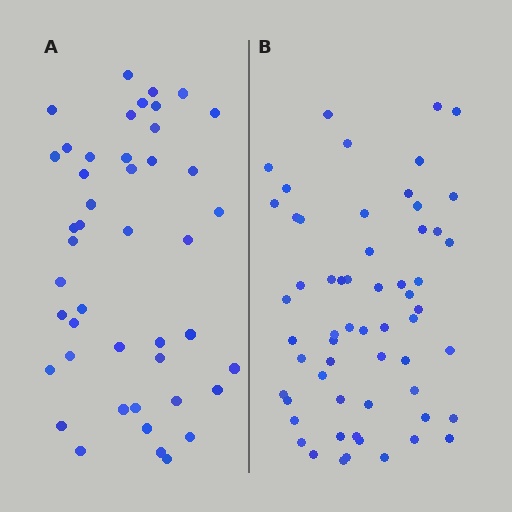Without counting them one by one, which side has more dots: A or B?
Region B (the right region) has more dots.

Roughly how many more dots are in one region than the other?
Region B has approximately 15 more dots than region A.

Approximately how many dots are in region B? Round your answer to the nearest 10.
About 60 dots. (The exact count is 59, which rounds to 60.)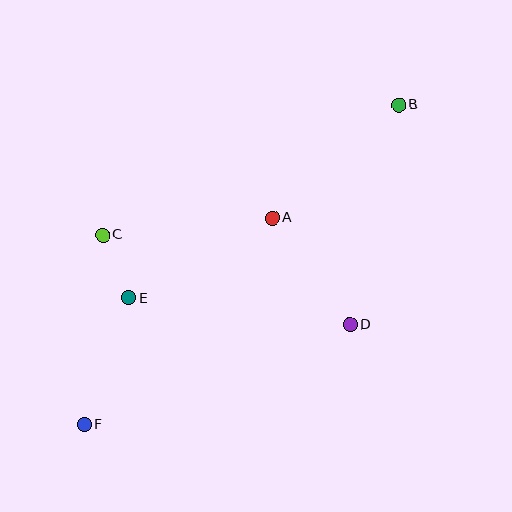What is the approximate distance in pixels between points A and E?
The distance between A and E is approximately 165 pixels.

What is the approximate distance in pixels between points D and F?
The distance between D and F is approximately 284 pixels.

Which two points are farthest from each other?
Points B and F are farthest from each other.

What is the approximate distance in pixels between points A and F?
The distance between A and F is approximately 279 pixels.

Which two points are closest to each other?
Points C and E are closest to each other.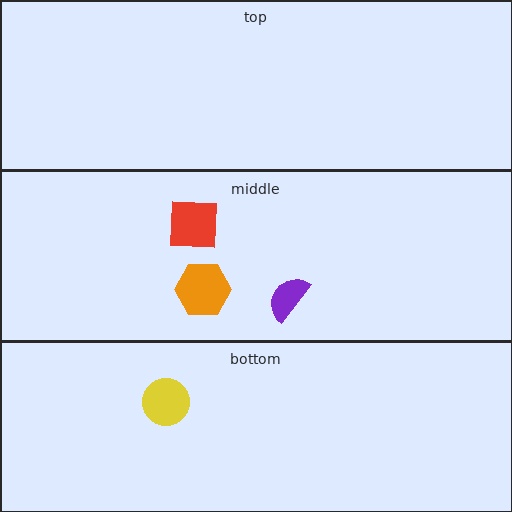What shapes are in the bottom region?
The yellow circle.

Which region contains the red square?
The middle region.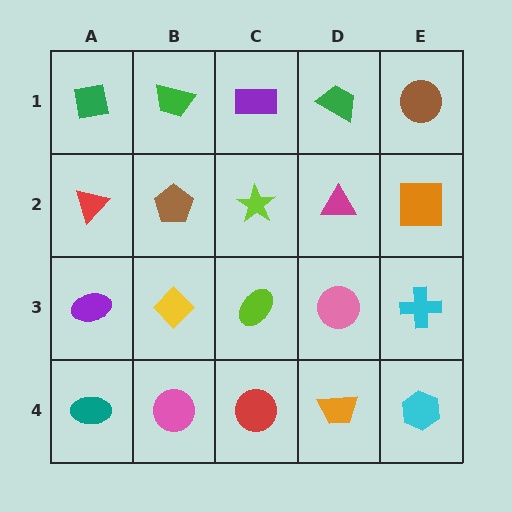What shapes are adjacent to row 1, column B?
A brown pentagon (row 2, column B), a green square (row 1, column A), a purple rectangle (row 1, column C).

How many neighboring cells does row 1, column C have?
3.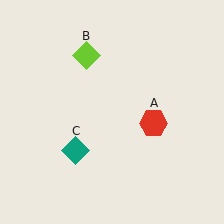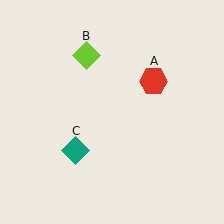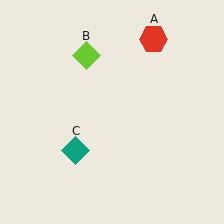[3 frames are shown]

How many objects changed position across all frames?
1 object changed position: red hexagon (object A).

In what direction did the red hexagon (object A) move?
The red hexagon (object A) moved up.